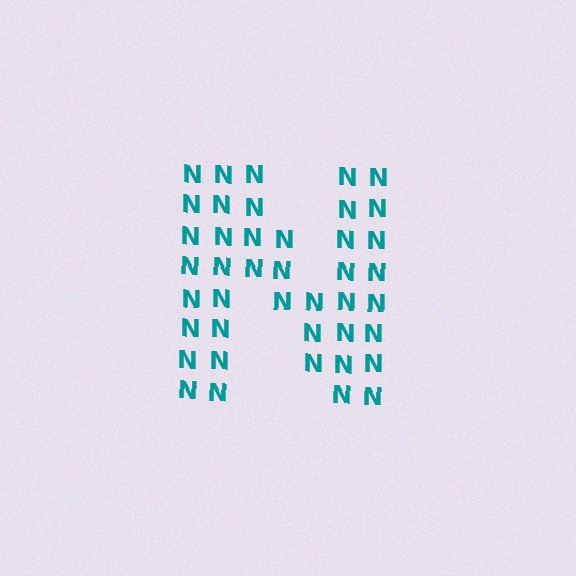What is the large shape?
The large shape is the letter N.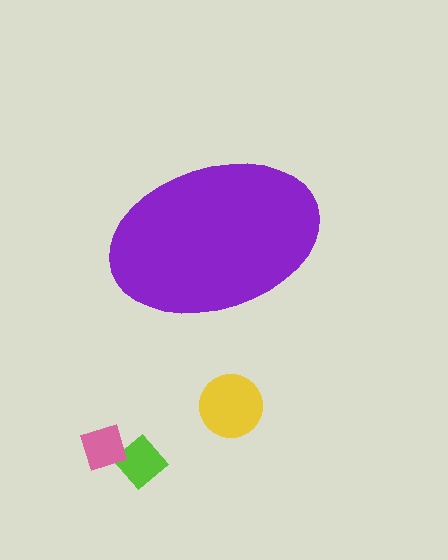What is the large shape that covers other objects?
A purple ellipse.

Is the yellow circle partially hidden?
No, the yellow circle is fully visible.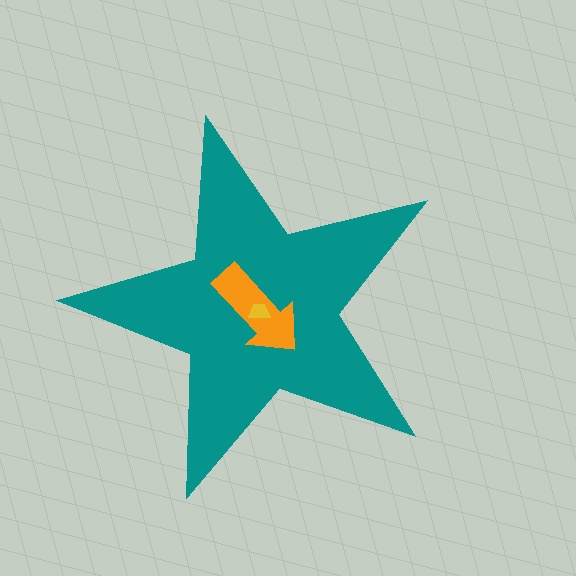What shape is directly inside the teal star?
The orange arrow.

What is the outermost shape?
The teal star.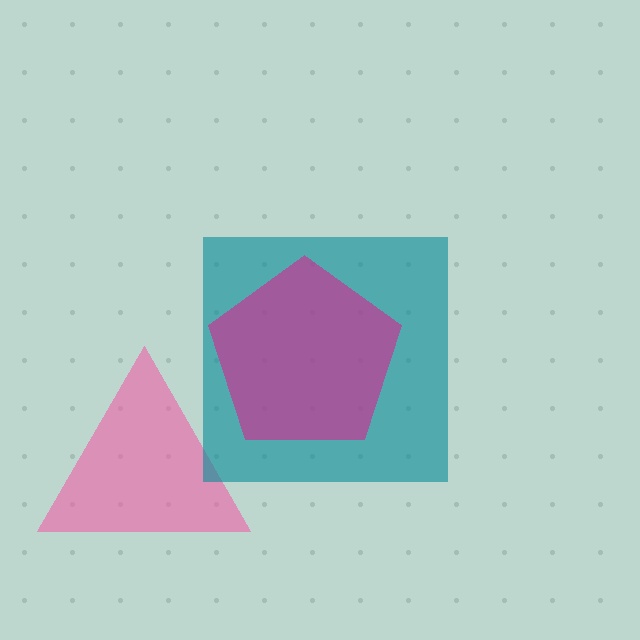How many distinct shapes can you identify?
There are 3 distinct shapes: a pink triangle, a teal square, a magenta pentagon.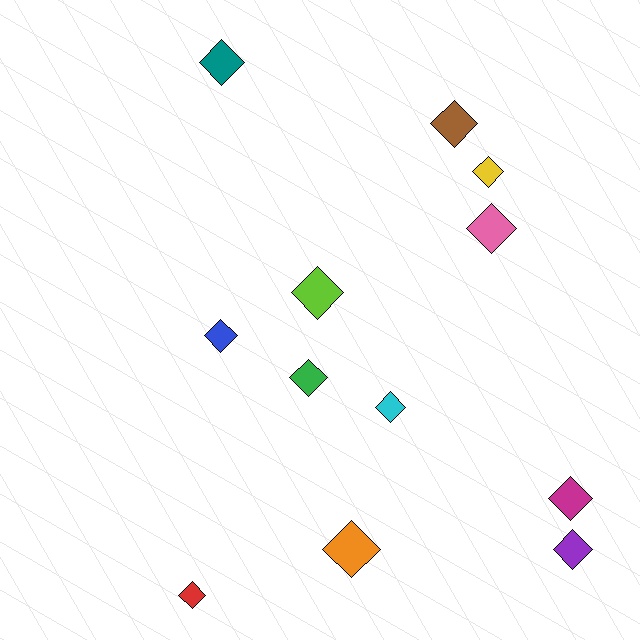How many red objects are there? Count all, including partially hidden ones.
There is 1 red object.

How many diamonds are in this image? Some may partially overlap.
There are 12 diamonds.